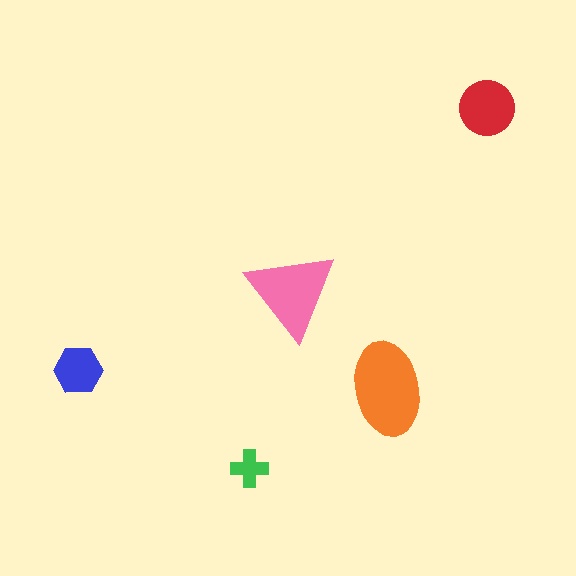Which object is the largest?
The orange ellipse.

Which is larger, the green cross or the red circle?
The red circle.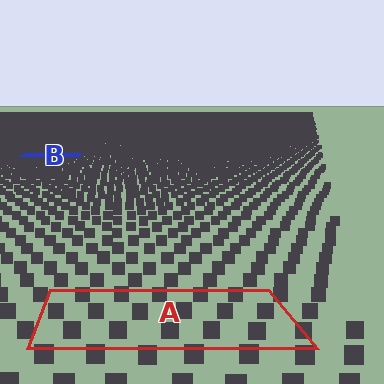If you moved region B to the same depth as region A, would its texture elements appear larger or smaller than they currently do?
They would appear larger. At a closer depth, the same texture elements are projected at a bigger on-screen size.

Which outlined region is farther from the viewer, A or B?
Region B is farther from the viewer — the texture elements inside it appear smaller and more densely packed.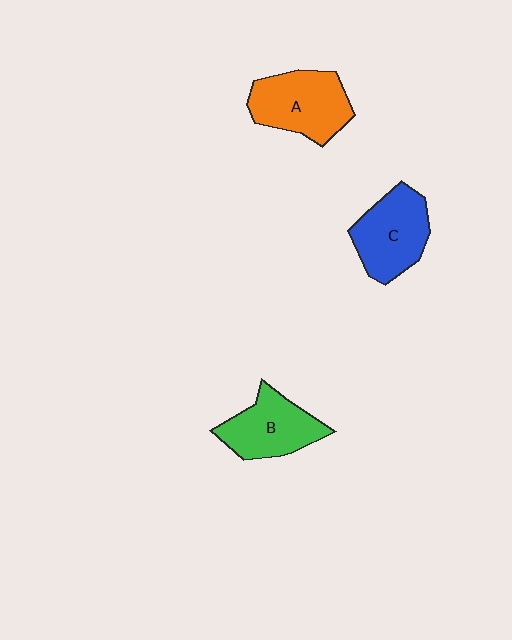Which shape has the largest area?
Shape A (orange).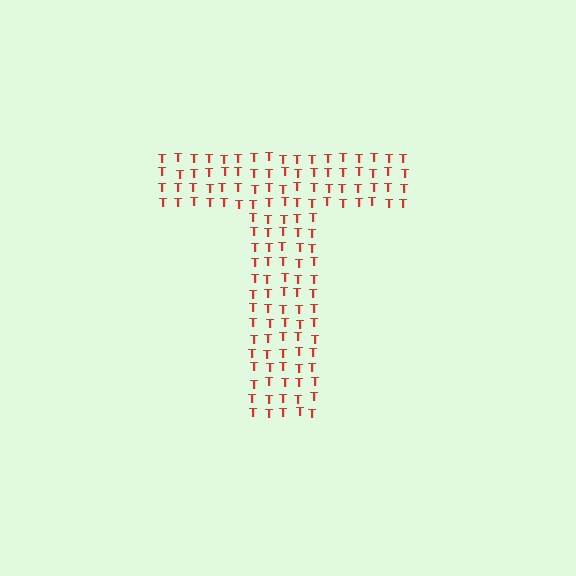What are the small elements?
The small elements are letter T's.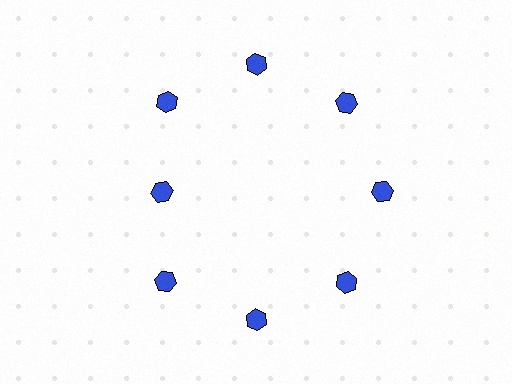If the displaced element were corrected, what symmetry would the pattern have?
It would have 8-fold rotational symmetry — the pattern would map onto itself every 45 degrees.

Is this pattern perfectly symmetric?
No. The 8 blue hexagons are arranged in a ring, but one element near the 9 o'clock position is pulled inward toward the center, breaking the 8-fold rotational symmetry.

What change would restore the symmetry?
The symmetry would be restored by moving it outward, back onto the ring so that all 8 hexagons sit at equal angles and equal distance from the center.